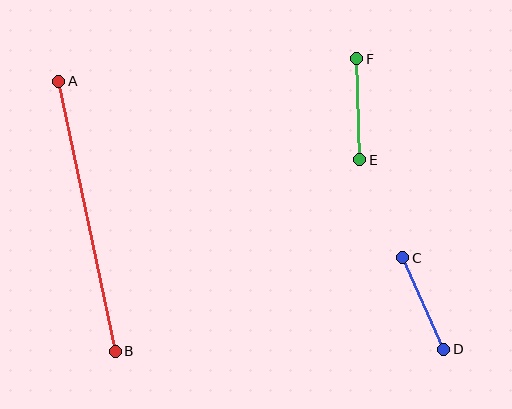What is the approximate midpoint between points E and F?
The midpoint is at approximately (358, 109) pixels.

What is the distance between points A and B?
The distance is approximately 276 pixels.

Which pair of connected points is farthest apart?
Points A and B are farthest apart.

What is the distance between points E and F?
The distance is approximately 101 pixels.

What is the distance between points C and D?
The distance is approximately 100 pixels.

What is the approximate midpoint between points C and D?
The midpoint is at approximately (423, 304) pixels.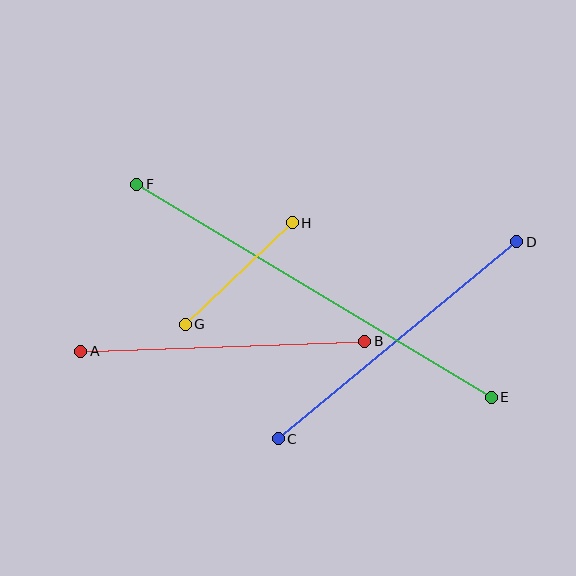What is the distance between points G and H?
The distance is approximately 147 pixels.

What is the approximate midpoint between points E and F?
The midpoint is at approximately (314, 291) pixels.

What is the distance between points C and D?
The distance is approximately 309 pixels.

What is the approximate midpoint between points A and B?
The midpoint is at approximately (223, 346) pixels.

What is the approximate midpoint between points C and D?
The midpoint is at approximately (397, 340) pixels.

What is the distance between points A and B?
The distance is approximately 284 pixels.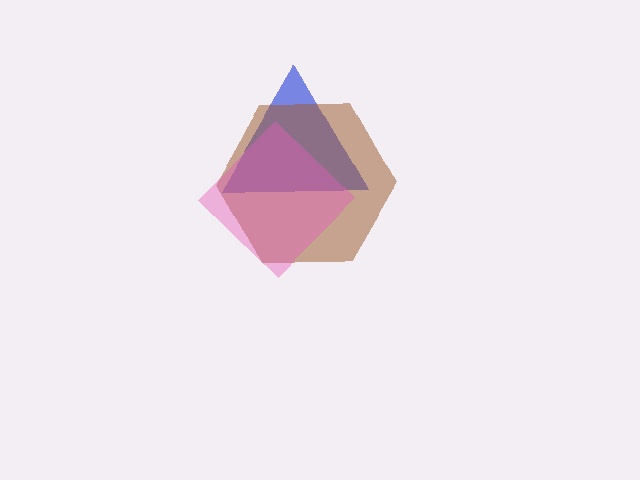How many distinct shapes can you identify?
There are 3 distinct shapes: a blue triangle, a brown hexagon, a pink diamond.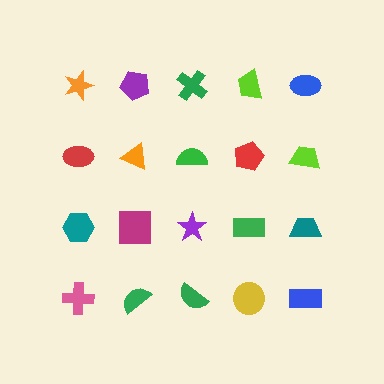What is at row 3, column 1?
A teal hexagon.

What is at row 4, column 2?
A green semicircle.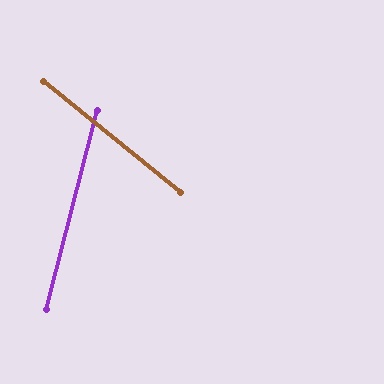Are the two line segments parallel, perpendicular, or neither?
Neither parallel nor perpendicular — they differ by about 65°.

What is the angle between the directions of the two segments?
Approximately 65 degrees.